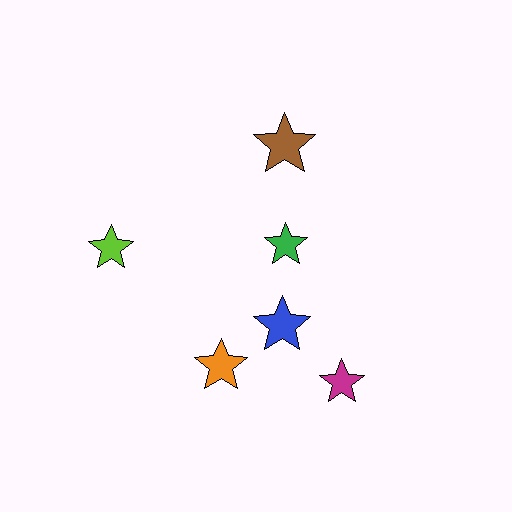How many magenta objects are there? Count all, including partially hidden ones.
There is 1 magenta object.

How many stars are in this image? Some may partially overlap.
There are 6 stars.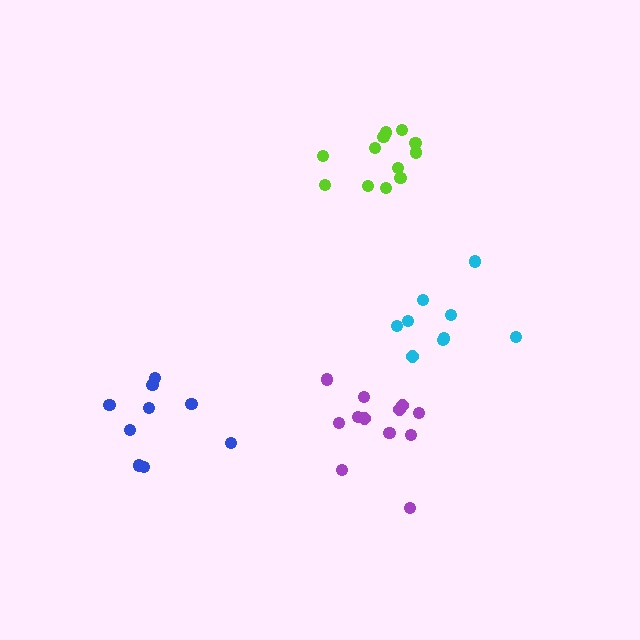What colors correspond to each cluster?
The clusters are colored: blue, cyan, lime, purple.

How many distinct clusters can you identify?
There are 4 distinct clusters.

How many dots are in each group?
Group 1: 9 dots, Group 2: 9 dots, Group 3: 12 dots, Group 4: 12 dots (42 total).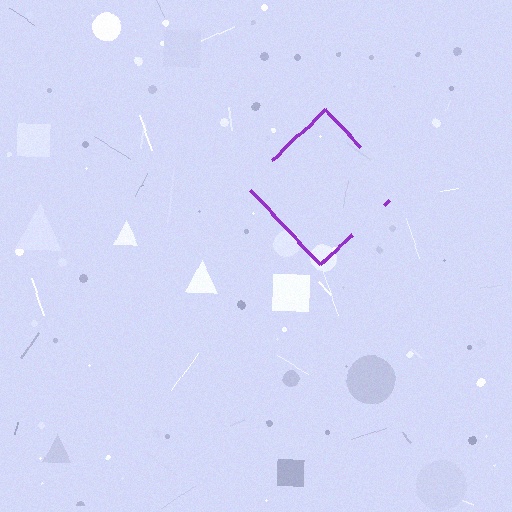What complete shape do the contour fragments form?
The contour fragments form a diamond.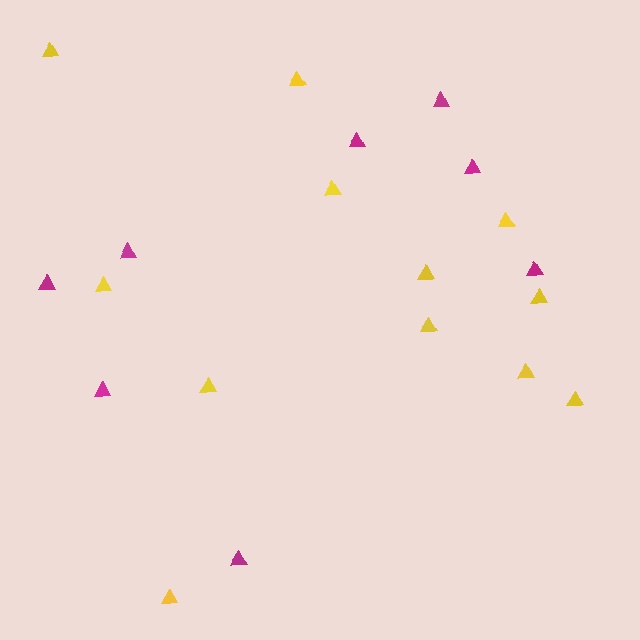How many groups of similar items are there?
There are 2 groups: one group of magenta triangles (8) and one group of yellow triangles (12).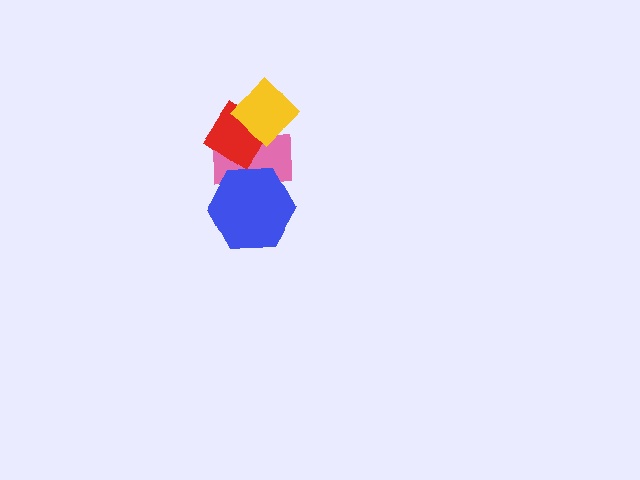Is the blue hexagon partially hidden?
No, no other shape covers it.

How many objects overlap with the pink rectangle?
3 objects overlap with the pink rectangle.